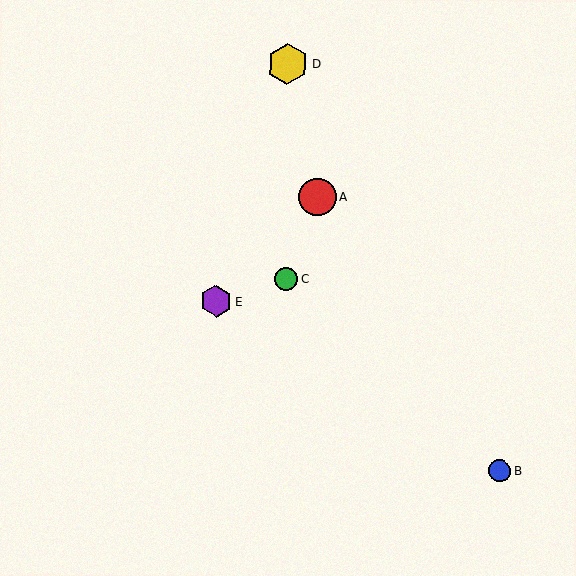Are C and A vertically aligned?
No, C is at x≈286 and A is at x≈317.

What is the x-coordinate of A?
Object A is at x≈317.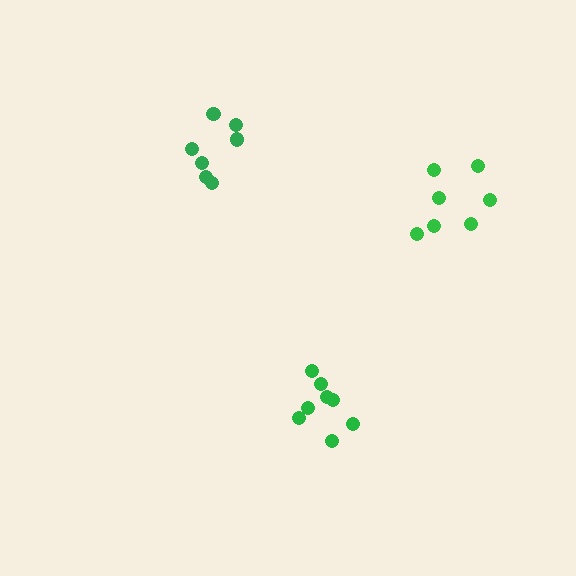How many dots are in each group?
Group 1: 7 dots, Group 2: 8 dots, Group 3: 7 dots (22 total).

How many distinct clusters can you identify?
There are 3 distinct clusters.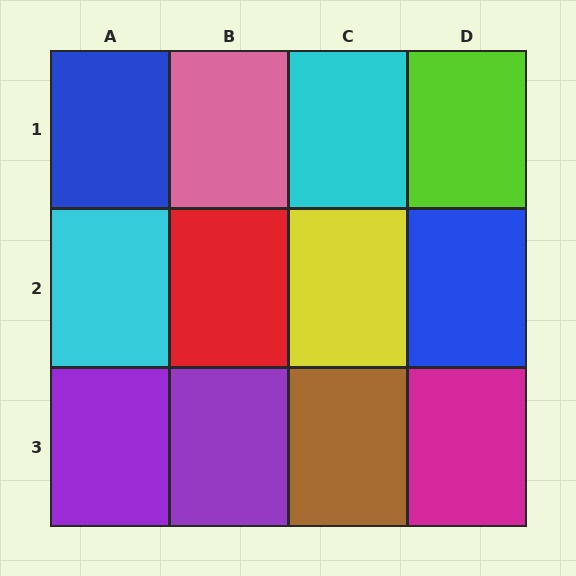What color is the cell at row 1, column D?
Lime.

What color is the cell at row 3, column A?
Purple.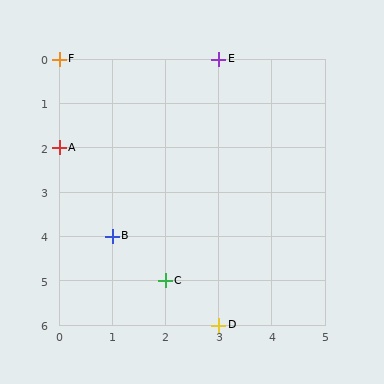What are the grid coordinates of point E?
Point E is at grid coordinates (3, 0).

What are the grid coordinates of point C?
Point C is at grid coordinates (2, 5).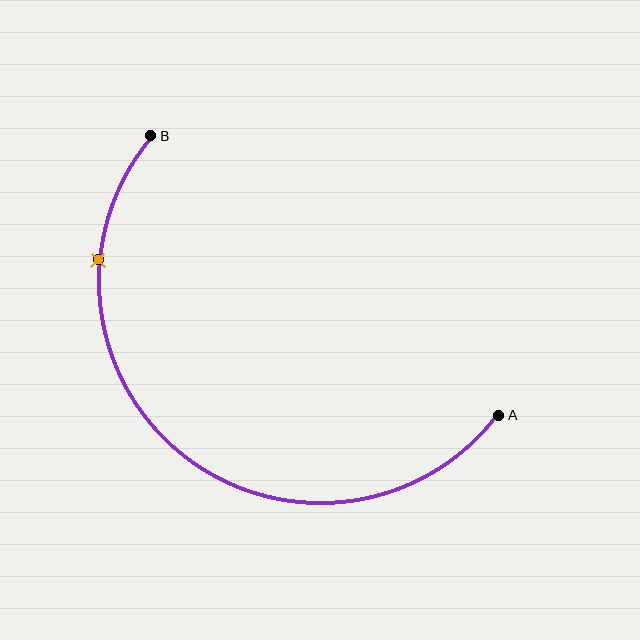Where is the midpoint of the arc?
The arc midpoint is the point on the curve farthest from the straight line joining A and B. It sits below and to the left of that line.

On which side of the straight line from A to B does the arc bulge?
The arc bulges below and to the left of the straight line connecting A and B.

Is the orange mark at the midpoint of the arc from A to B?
No. The orange mark lies on the arc but is closer to endpoint B. The arc midpoint would be at the point on the curve equidistant along the arc from both A and B.